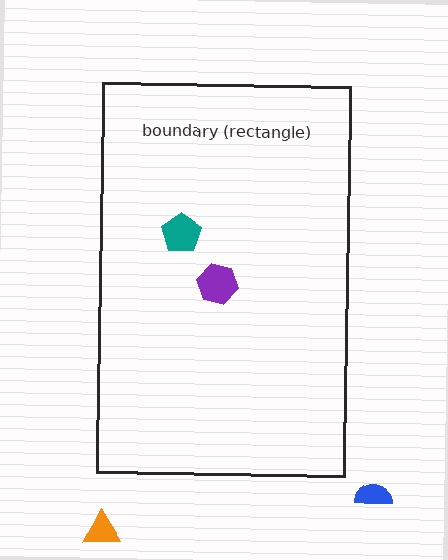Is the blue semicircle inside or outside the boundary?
Outside.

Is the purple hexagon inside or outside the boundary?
Inside.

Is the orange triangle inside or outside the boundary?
Outside.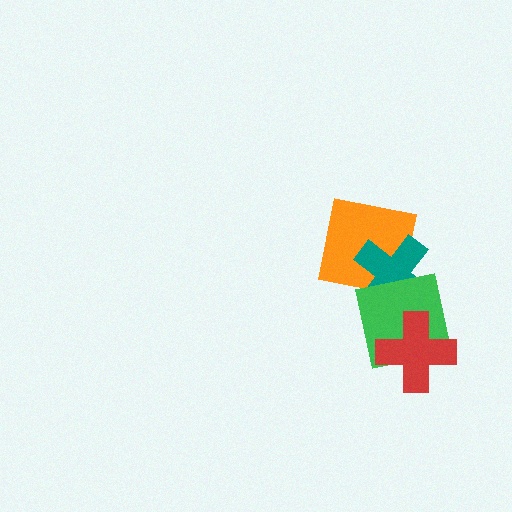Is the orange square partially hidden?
Yes, it is partially covered by another shape.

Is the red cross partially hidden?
No, no other shape covers it.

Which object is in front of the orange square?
The teal cross is in front of the orange square.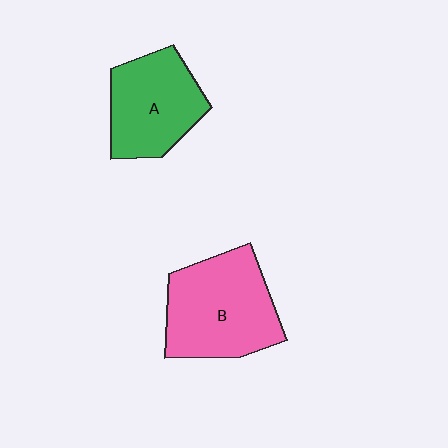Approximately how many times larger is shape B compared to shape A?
Approximately 1.2 times.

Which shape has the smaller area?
Shape A (green).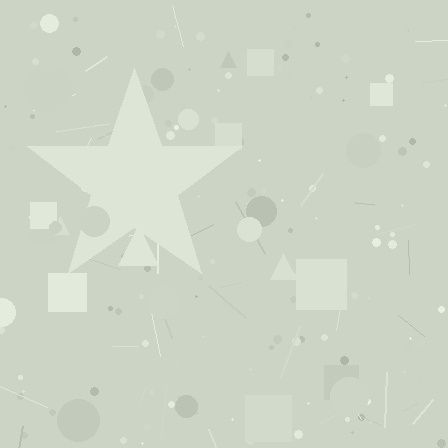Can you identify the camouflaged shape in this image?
The camouflaged shape is a star.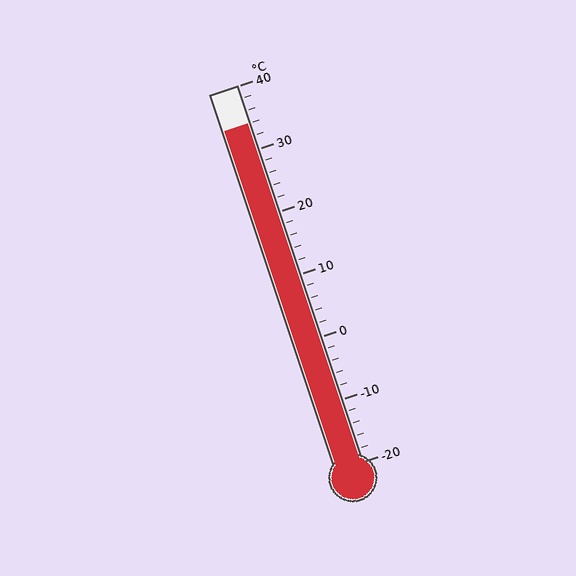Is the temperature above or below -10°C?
The temperature is above -10°C.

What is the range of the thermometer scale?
The thermometer scale ranges from -20°C to 40°C.